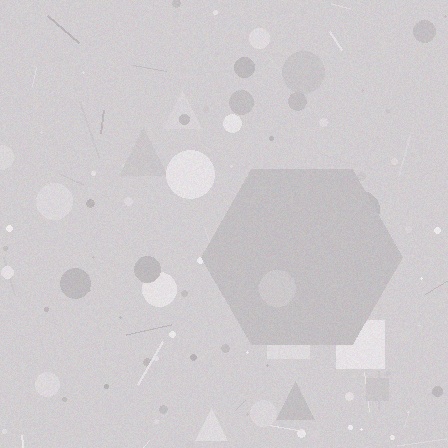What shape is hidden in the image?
A hexagon is hidden in the image.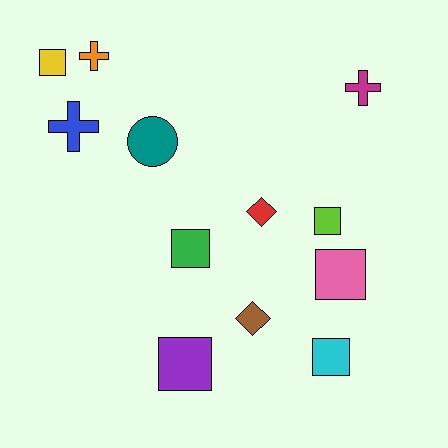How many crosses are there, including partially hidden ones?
There are 3 crosses.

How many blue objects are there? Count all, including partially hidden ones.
There is 1 blue object.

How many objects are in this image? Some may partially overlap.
There are 12 objects.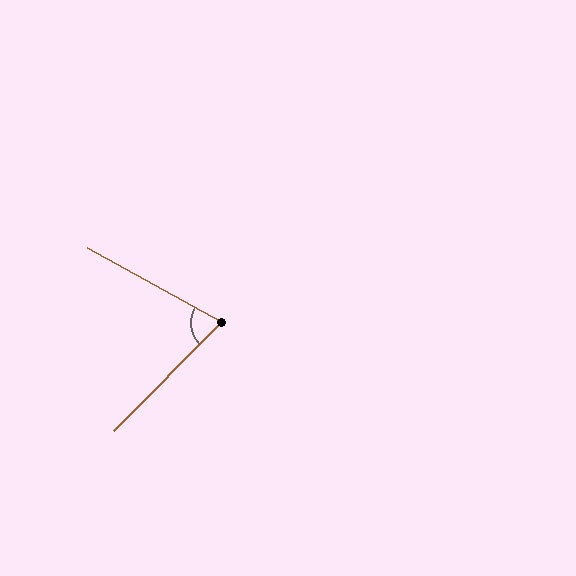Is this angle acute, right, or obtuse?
It is acute.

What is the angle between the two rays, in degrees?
Approximately 74 degrees.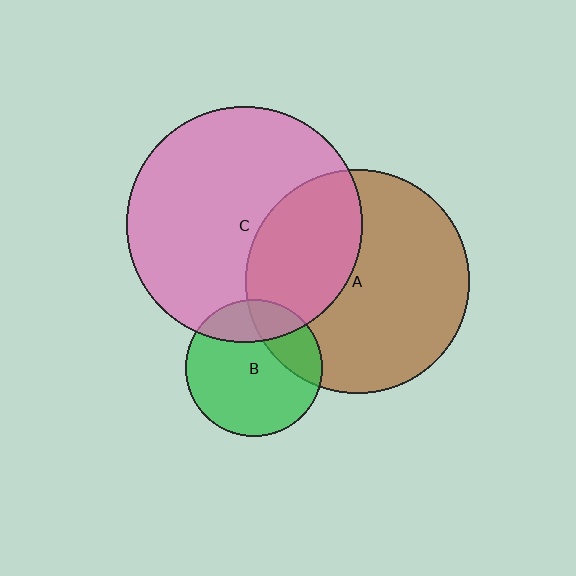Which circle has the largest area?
Circle C (pink).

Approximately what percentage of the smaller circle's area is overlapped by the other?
Approximately 25%.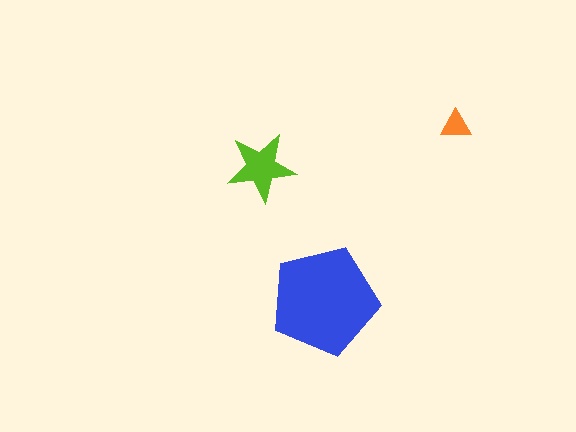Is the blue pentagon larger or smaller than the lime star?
Larger.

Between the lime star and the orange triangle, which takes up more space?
The lime star.